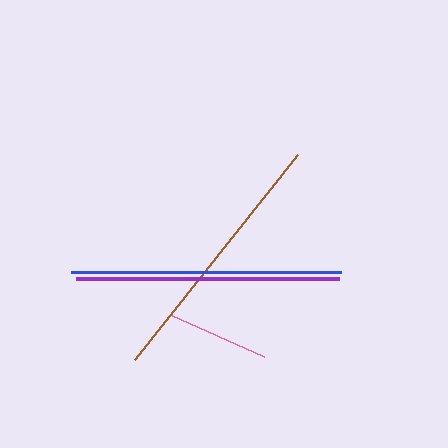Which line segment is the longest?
The blue line is the longest at approximately 270 pixels.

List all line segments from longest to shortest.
From longest to shortest: blue, purple, brown, pink.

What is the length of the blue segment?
The blue segment is approximately 270 pixels long.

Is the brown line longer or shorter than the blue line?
The blue line is longer than the brown line.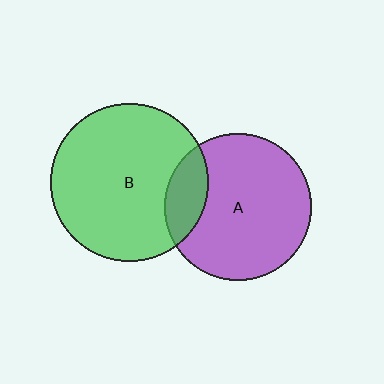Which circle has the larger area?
Circle B (green).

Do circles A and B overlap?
Yes.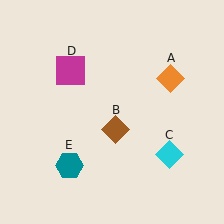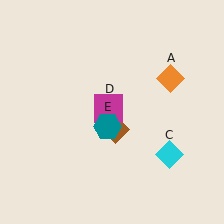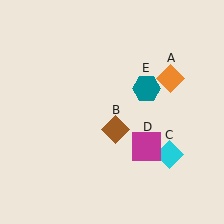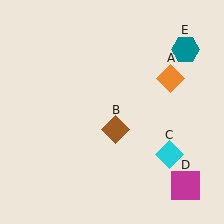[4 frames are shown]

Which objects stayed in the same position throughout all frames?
Orange diamond (object A) and brown diamond (object B) and cyan diamond (object C) remained stationary.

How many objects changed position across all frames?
2 objects changed position: magenta square (object D), teal hexagon (object E).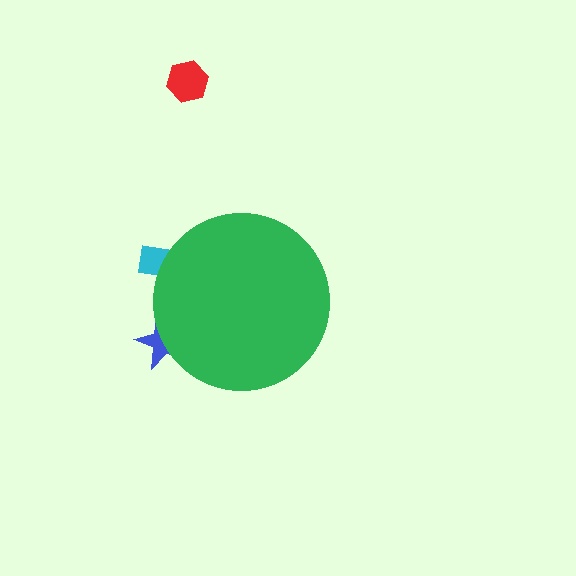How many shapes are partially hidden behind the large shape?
2 shapes are partially hidden.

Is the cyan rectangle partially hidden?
Yes, the cyan rectangle is partially hidden behind the green circle.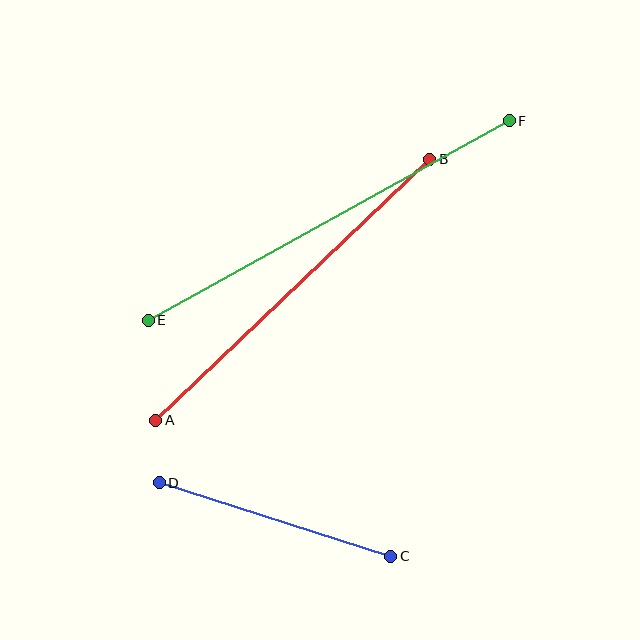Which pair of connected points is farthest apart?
Points E and F are farthest apart.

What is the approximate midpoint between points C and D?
The midpoint is at approximately (275, 519) pixels.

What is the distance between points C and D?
The distance is approximately 243 pixels.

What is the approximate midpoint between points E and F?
The midpoint is at approximately (329, 220) pixels.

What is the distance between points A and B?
The distance is approximately 378 pixels.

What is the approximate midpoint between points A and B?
The midpoint is at approximately (293, 290) pixels.